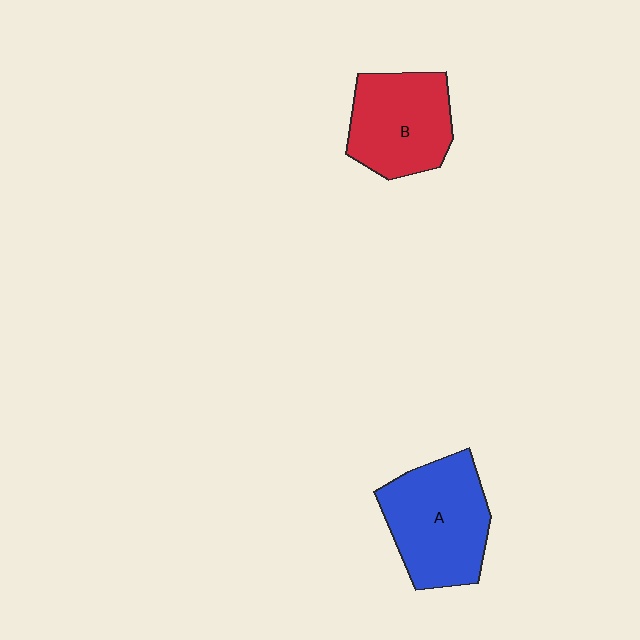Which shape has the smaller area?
Shape B (red).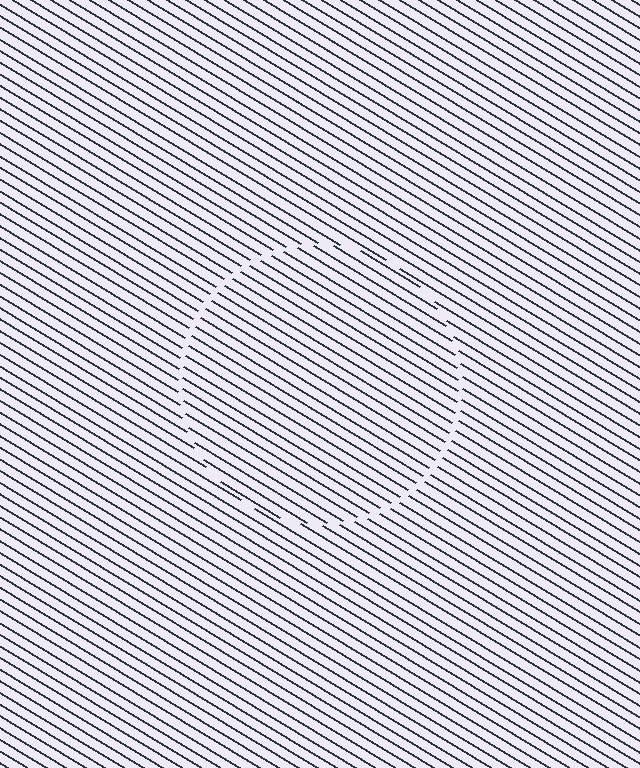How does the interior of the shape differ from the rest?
The interior of the shape contains the same grating, shifted by half a period — the contour is defined by the phase discontinuity where line-ends from the inner and outer gratings abut.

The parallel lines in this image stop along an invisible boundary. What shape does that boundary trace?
An illusory circle. The interior of the shape contains the same grating, shifted by half a period — the contour is defined by the phase discontinuity where line-ends from the inner and outer gratings abut.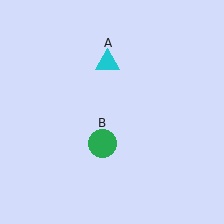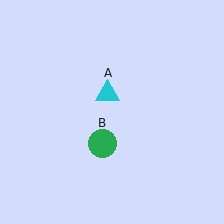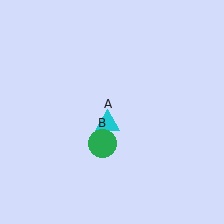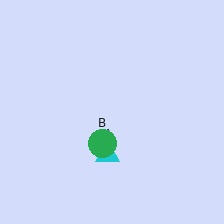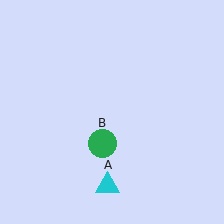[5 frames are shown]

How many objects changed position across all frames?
1 object changed position: cyan triangle (object A).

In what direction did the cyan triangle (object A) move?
The cyan triangle (object A) moved down.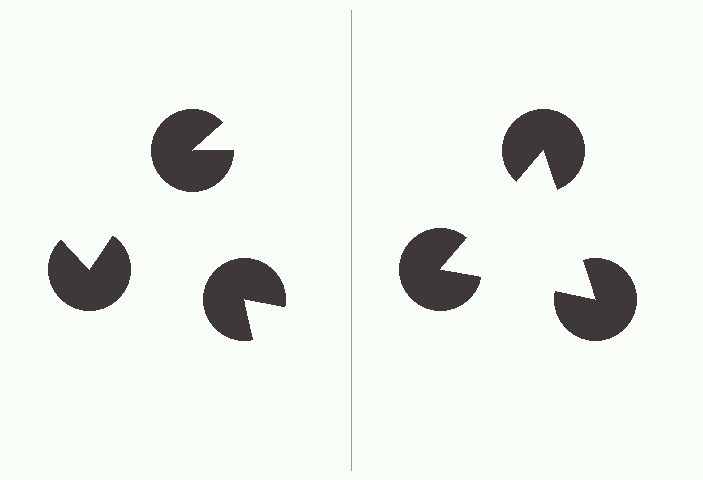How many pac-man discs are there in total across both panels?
6 — 3 on each side.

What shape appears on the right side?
An illusory triangle.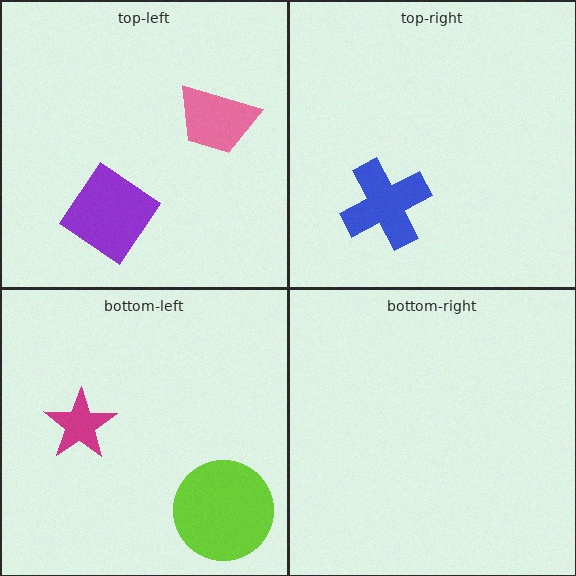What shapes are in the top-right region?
The blue cross.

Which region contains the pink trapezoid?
The top-left region.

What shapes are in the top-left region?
The pink trapezoid, the purple diamond.